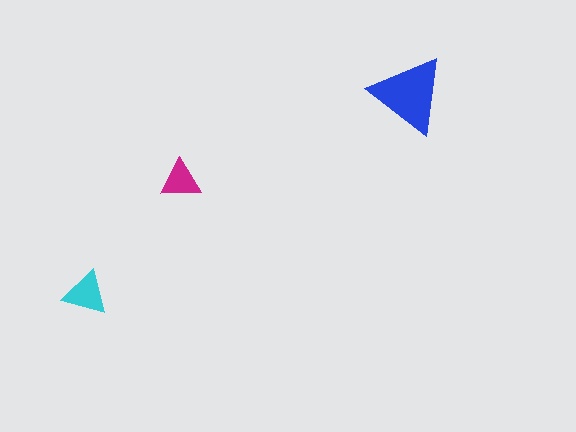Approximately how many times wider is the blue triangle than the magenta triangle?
About 2 times wider.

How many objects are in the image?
There are 3 objects in the image.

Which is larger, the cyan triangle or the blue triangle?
The blue one.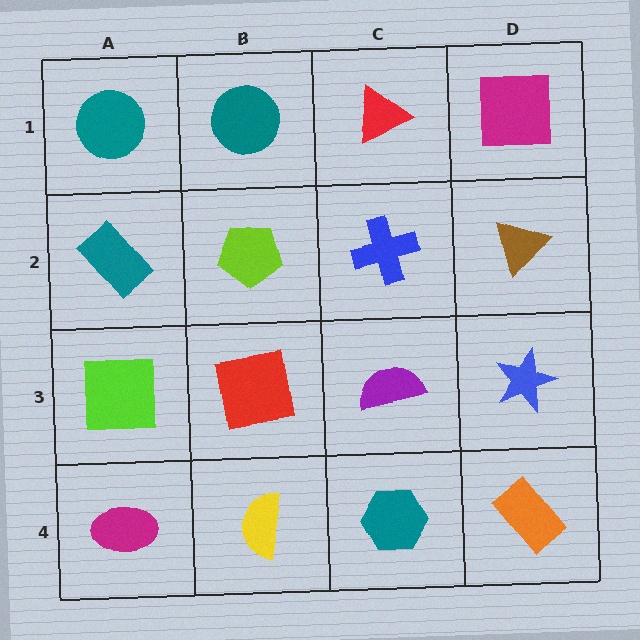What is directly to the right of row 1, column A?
A teal circle.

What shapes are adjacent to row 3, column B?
A lime pentagon (row 2, column B), a yellow semicircle (row 4, column B), a lime square (row 3, column A), a purple semicircle (row 3, column C).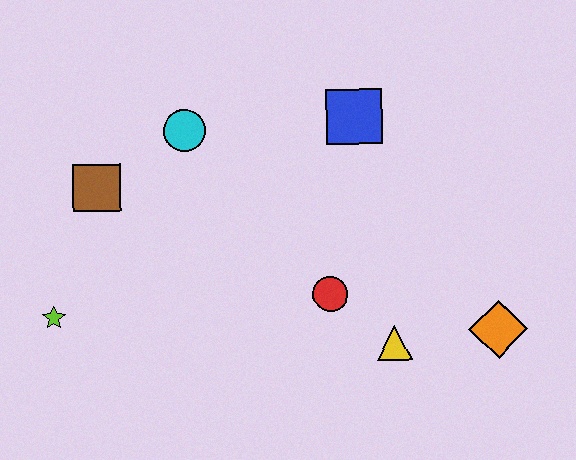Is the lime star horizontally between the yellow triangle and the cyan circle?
No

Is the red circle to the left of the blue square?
Yes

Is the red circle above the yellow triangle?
Yes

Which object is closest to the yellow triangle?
The red circle is closest to the yellow triangle.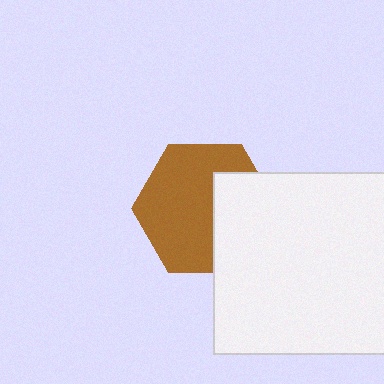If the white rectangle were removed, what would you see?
You would see the complete brown hexagon.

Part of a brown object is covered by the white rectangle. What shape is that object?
It is a hexagon.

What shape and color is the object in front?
The object in front is a white rectangle.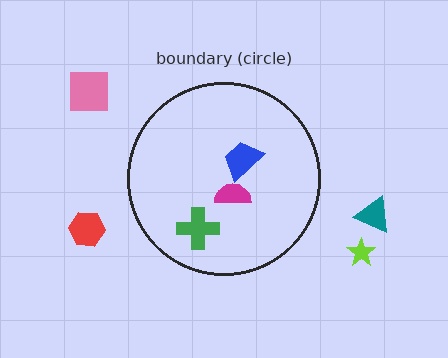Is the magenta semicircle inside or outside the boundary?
Inside.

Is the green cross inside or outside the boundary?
Inside.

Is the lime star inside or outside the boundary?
Outside.